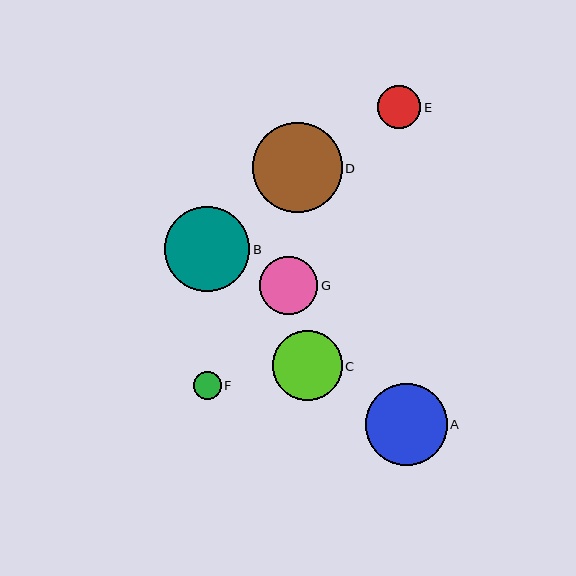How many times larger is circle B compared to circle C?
Circle B is approximately 1.2 times the size of circle C.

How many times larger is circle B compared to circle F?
Circle B is approximately 3.1 times the size of circle F.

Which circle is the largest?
Circle D is the largest with a size of approximately 90 pixels.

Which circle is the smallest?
Circle F is the smallest with a size of approximately 28 pixels.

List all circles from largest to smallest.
From largest to smallest: D, B, A, C, G, E, F.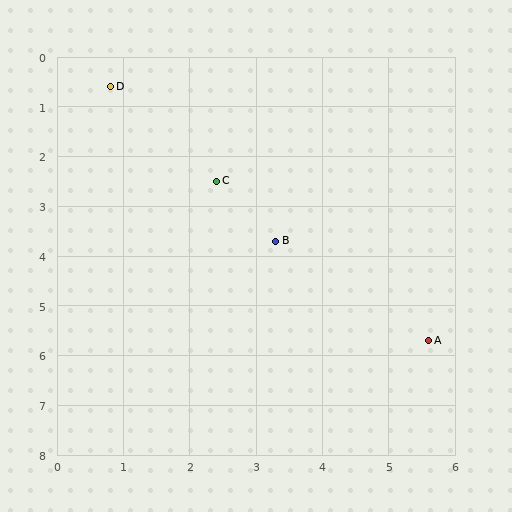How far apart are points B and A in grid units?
Points B and A are about 3.0 grid units apart.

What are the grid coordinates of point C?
Point C is at approximately (2.4, 2.5).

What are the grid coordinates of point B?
Point B is at approximately (3.3, 3.7).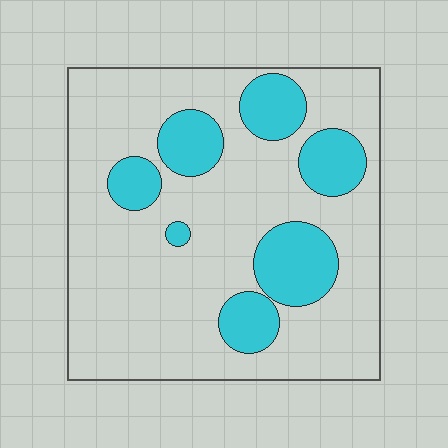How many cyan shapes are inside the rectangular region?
7.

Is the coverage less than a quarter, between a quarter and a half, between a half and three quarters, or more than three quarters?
Less than a quarter.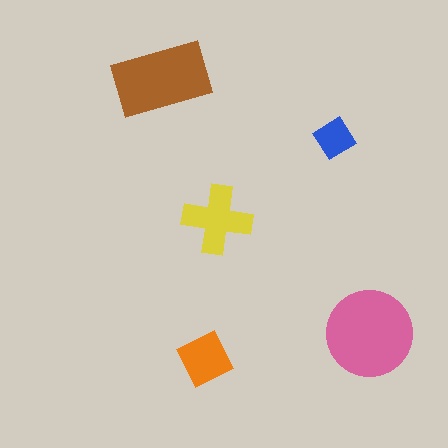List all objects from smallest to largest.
The blue diamond, the orange diamond, the yellow cross, the brown rectangle, the pink circle.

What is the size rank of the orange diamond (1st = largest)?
4th.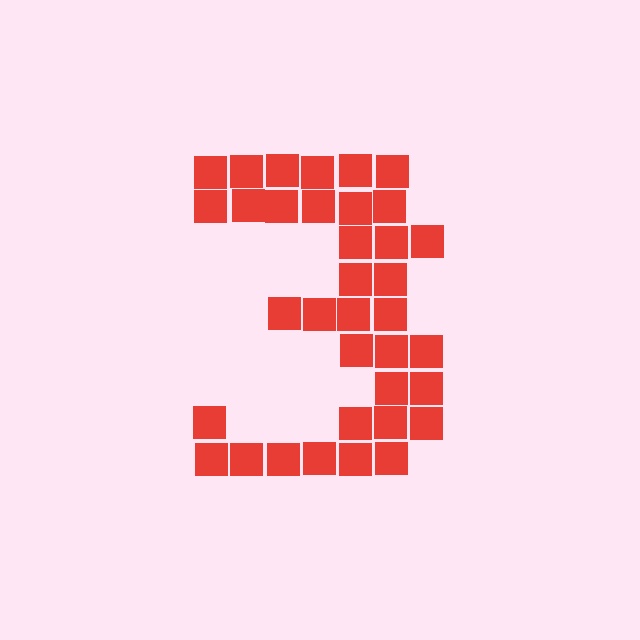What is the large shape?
The large shape is the digit 3.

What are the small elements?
The small elements are squares.